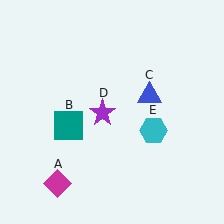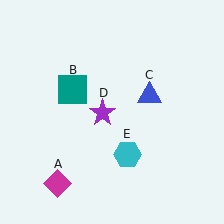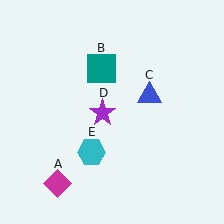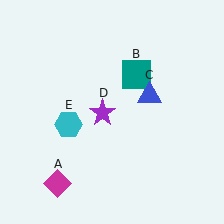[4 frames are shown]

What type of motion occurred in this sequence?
The teal square (object B), cyan hexagon (object E) rotated clockwise around the center of the scene.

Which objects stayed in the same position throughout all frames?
Magenta diamond (object A) and blue triangle (object C) and purple star (object D) remained stationary.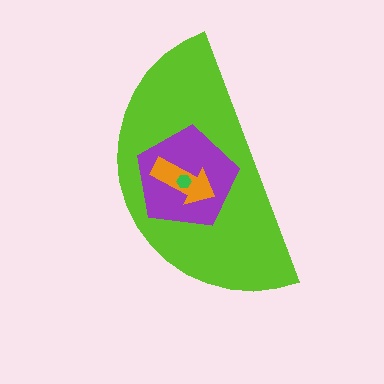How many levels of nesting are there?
4.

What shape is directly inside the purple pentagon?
The orange arrow.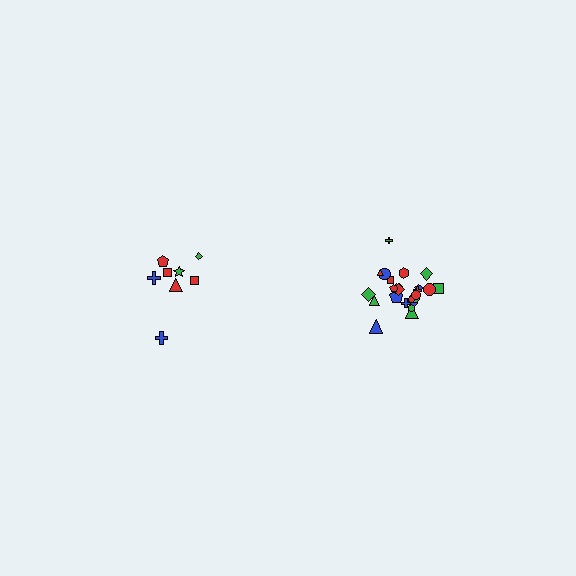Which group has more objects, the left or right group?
The right group.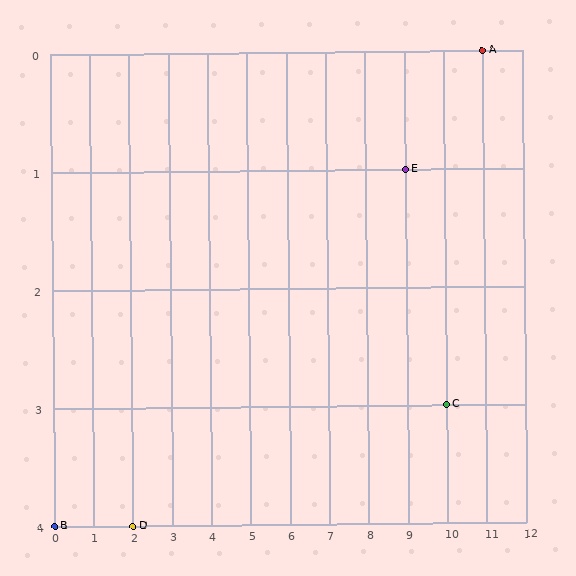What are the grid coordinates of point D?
Point D is at grid coordinates (2, 4).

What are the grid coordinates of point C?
Point C is at grid coordinates (10, 3).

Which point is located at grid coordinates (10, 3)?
Point C is at (10, 3).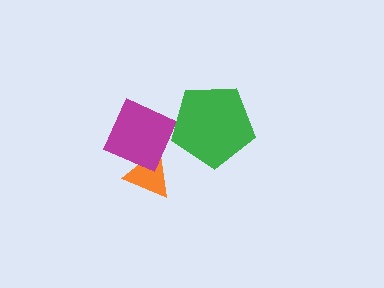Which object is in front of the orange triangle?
The magenta square is in front of the orange triangle.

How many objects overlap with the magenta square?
1 object overlaps with the magenta square.